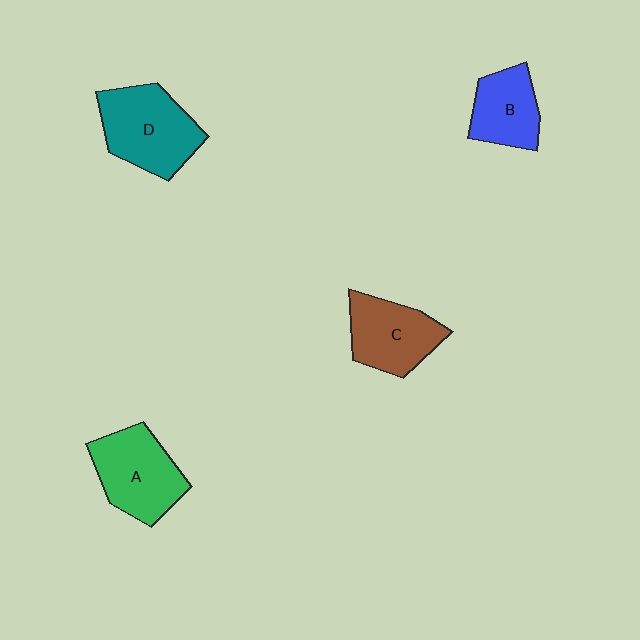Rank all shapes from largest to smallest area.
From largest to smallest: D (teal), A (green), C (brown), B (blue).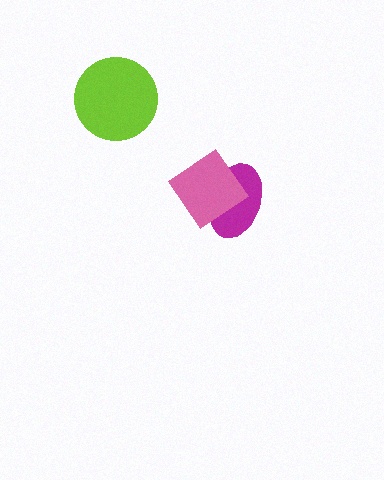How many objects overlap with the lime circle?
0 objects overlap with the lime circle.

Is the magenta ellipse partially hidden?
Yes, it is partially covered by another shape.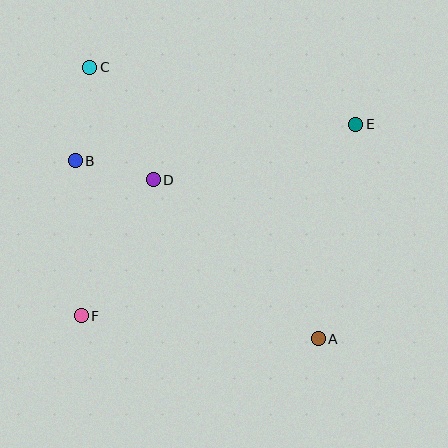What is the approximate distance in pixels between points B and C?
The distance between B and C is approximately 94 pixels.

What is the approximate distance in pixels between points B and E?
The distance between B and E is approximately 283 pixels.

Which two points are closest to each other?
Points B and D are closest to each other.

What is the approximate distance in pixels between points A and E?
The distance between A and E is approximately 218 pixels.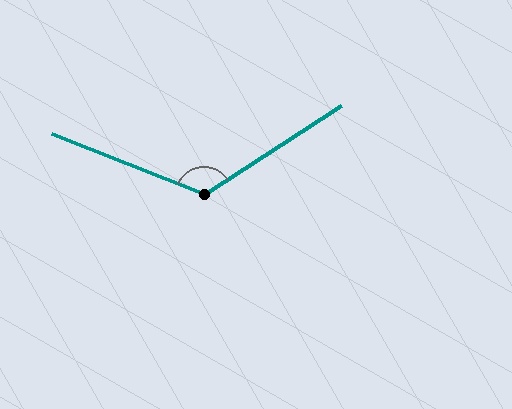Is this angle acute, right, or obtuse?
It is obtuse.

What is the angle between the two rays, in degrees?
Approximately 125 degrees.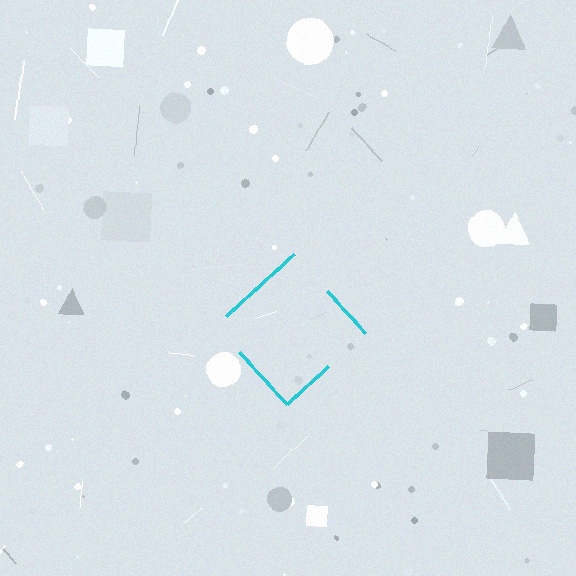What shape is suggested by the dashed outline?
The dashed outline suggests a diamond.